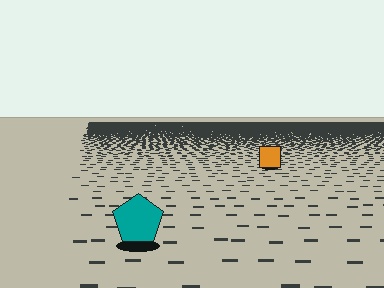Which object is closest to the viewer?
The teal pentagon is closest. The texture marks near it are larger and more spread out.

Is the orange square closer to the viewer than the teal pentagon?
No. The teal pentagon is closer — you can tell from the texture gradient: the ground texture is coarser near it.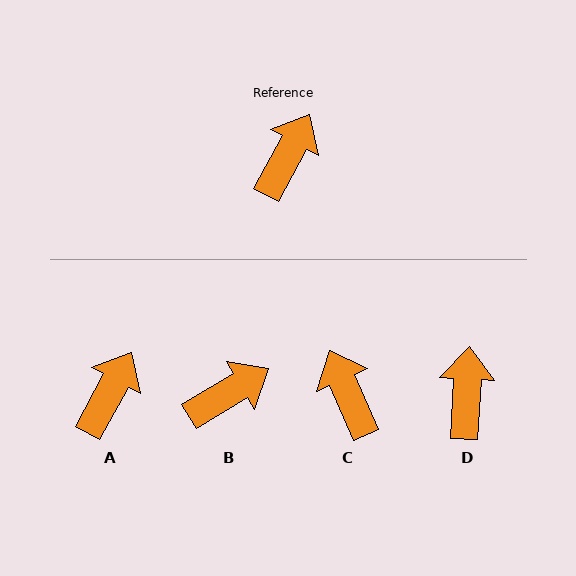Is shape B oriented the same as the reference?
No, it is off by about 31 degrees.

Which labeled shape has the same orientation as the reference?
A.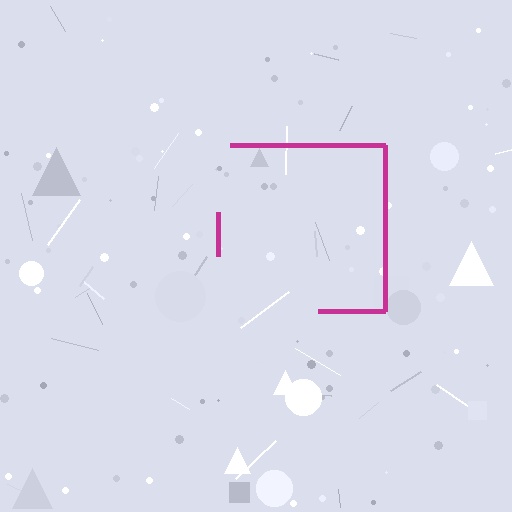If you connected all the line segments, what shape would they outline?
They would outline a square.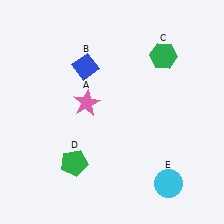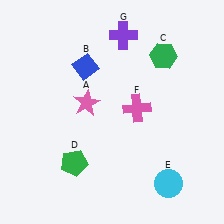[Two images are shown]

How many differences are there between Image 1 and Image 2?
There are 2 differences between the two images.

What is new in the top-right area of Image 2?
A purple cross (G) was added in the top-right area of Image 2.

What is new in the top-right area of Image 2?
A pink cross (F) was added in the top-right area of Image 2.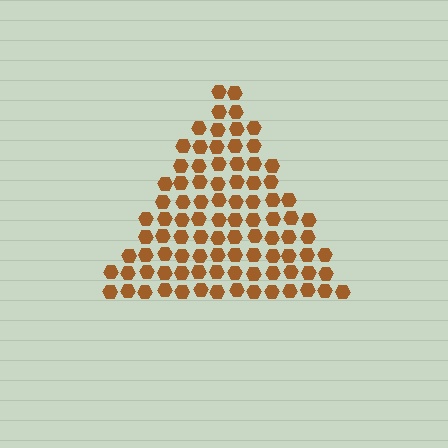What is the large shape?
The large shape is a triangle.